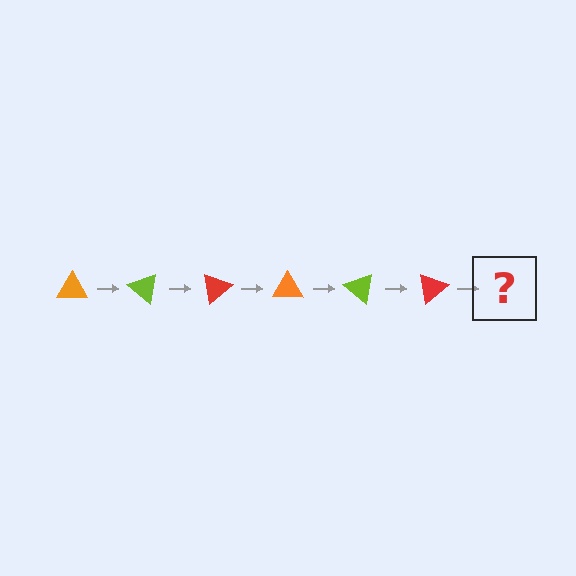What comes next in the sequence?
The next element should be an orange triangle, rotated 240 degrees from the start.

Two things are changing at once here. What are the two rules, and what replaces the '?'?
The two rules are that it rotates 40 degrees each step and the color cycles through orange, lime, and red. The '?' should be an orange triangle, rotated 240 degrees from the start.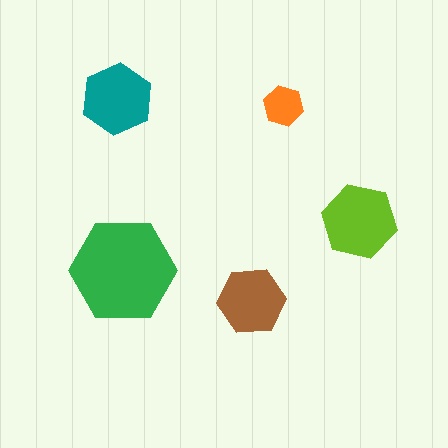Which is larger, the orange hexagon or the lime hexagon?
The lime one.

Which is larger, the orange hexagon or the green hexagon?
The green one.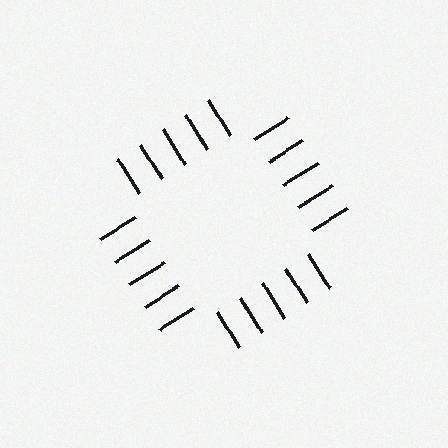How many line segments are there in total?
20 — 5 along each of the 4 edges.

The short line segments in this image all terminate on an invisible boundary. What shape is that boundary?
An illusory square — the line segments terminate on its edges but no continuous stroke is drawn.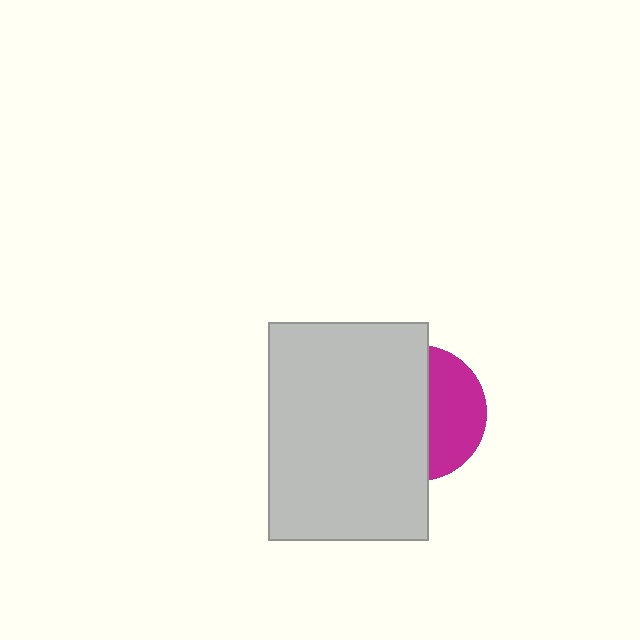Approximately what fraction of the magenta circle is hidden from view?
Roughly 60% of the magenta circle is hidden behind the light gray rectangle.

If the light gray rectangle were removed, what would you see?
You would see the complete magenta circle.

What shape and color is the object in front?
The object in front is a light gray rectangle.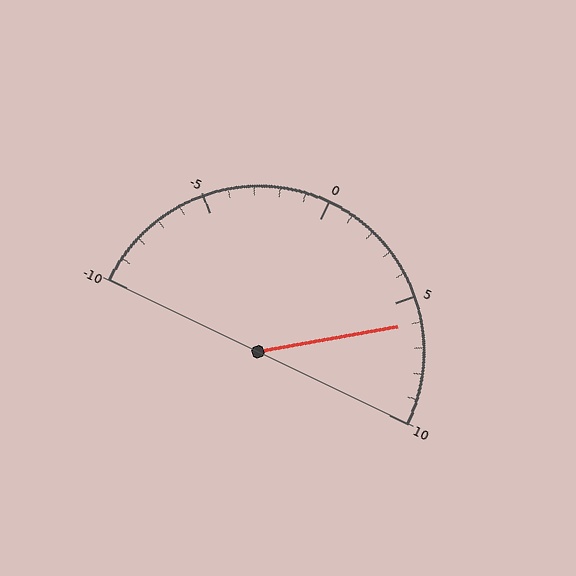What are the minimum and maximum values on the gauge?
The gauge ranges from -10 to 10.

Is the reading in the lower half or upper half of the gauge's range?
The reading is in the upper half of the range (-10 to 10).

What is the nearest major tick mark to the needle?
The nearest major tick mark is 5.